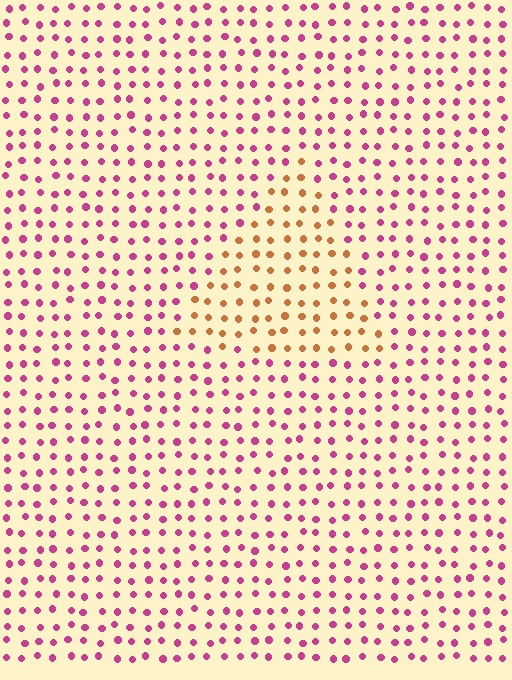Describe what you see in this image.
The image is filled with small magenta elements in a uniform arrangement. A triangle-shaped region is visible where the elements are tinted to a slightly different hue, forming a subtle color boundary.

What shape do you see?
I see a triangle.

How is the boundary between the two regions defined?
The boundary is defined purely by a slight shift in hue (about 61 degrees). Spacing, size, and orientation are identical on both sides.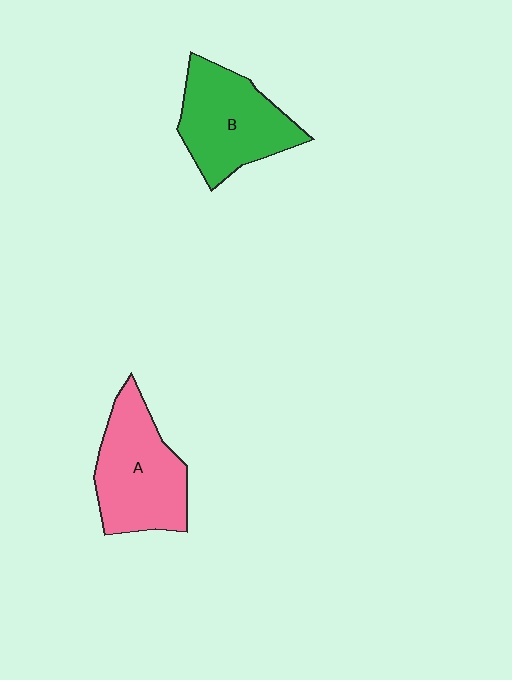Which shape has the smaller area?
Shape B (green).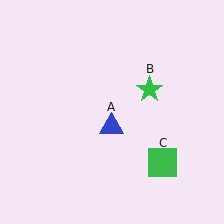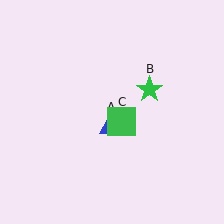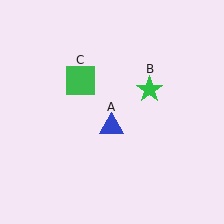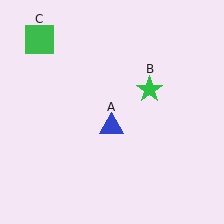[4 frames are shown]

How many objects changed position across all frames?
1 object changed position: green square (object C).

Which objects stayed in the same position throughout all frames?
Blue triangle (object A) and green star (object B) remained stationary.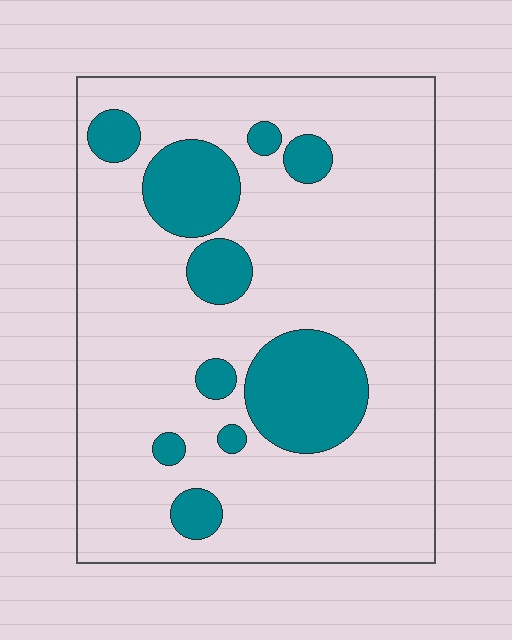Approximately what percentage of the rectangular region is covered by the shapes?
Approximately 20%.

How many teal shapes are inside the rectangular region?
10.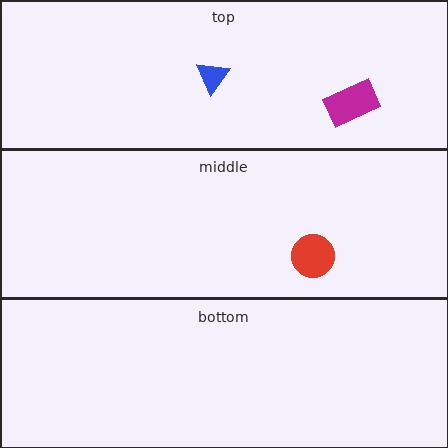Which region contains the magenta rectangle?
The top region.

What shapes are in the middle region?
The red circle.